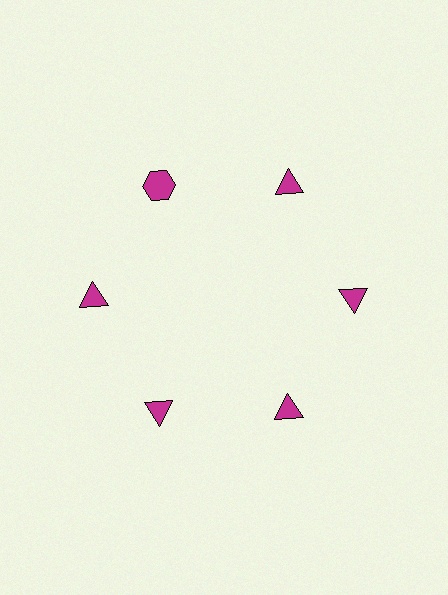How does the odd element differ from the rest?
It has a different shape: hexagon instead of triangle.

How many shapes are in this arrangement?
There are 6 shapes arranged in a ring pattern.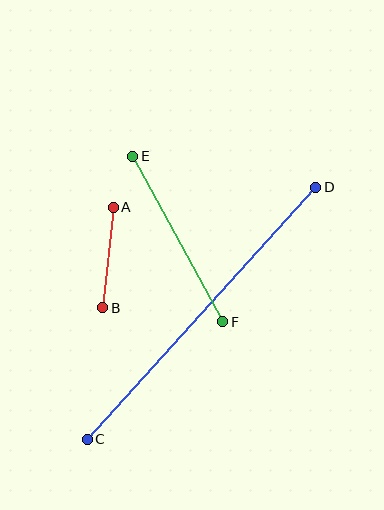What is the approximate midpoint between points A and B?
The midpoint is at approximately (108, 257) pixels.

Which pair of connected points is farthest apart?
Points C and D are farthest apart.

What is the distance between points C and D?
The distance is approximately 340 pixels.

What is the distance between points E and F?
The distance is approximately 188 pixels.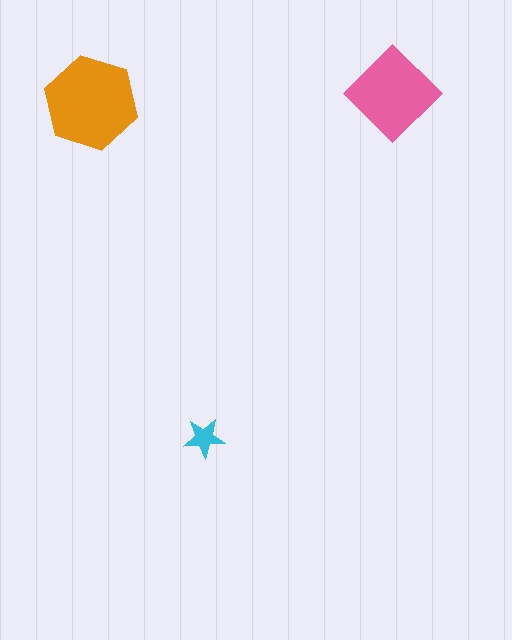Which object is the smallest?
The cyan star.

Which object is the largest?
The orange hexagon.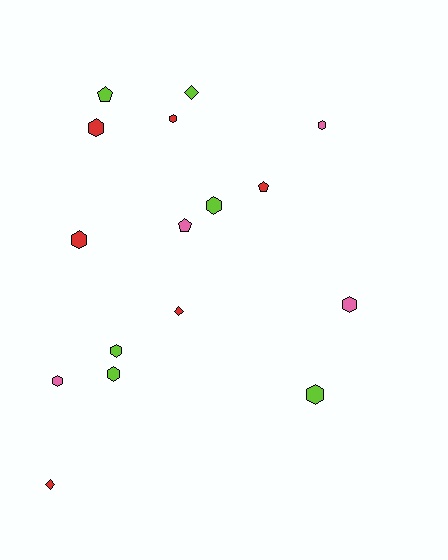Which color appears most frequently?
Red, with 6 objects.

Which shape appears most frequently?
Hexagon, with 10 objects.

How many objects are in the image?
There are 16 objects.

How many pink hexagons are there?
There are 3 pink hexagons.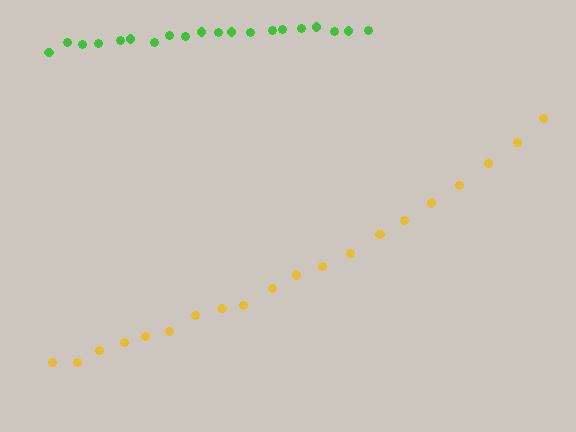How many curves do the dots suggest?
There are 2 distinct paths.